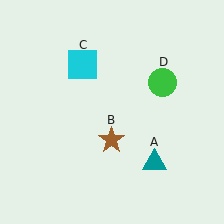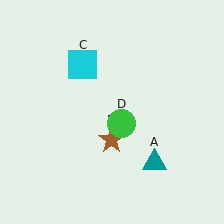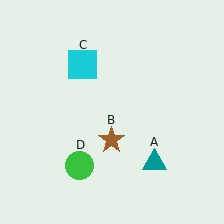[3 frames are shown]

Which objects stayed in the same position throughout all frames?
Teal triangle (object A) and brown star (object B) and cyan square (object C) remained stationary.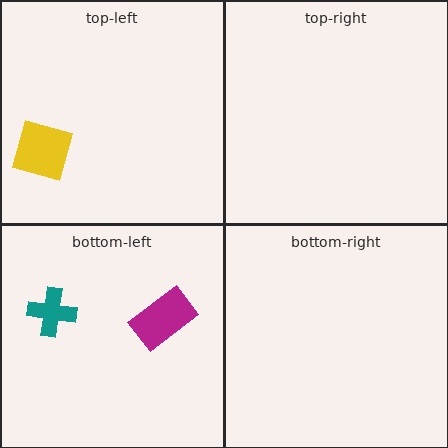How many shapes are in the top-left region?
1.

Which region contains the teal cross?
The bottom-left region.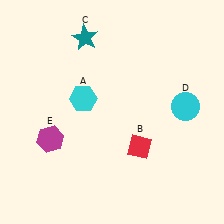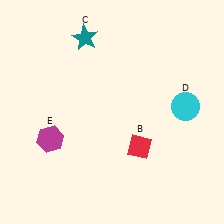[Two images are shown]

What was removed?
The cyan hexagon (A) was removed in Image 2.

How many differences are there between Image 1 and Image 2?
There is 1 difference between the two images.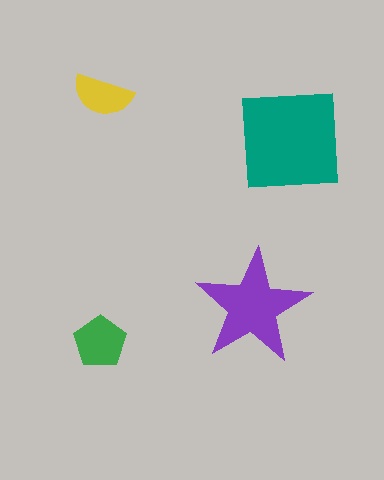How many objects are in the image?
There are 4 objects in the image.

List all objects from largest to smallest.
The teal square, the purple star, the green pentagon, the yellow semicircle.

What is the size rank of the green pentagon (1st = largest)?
3rd.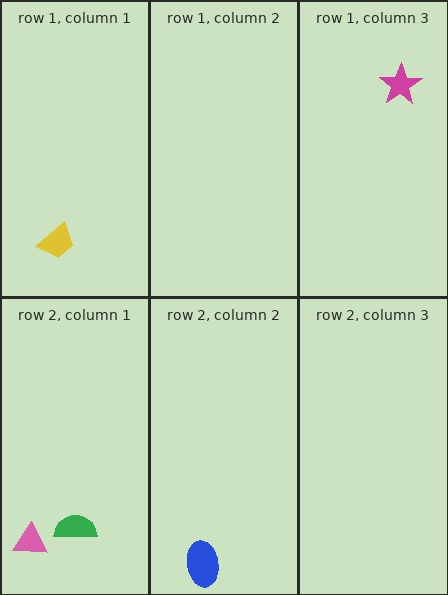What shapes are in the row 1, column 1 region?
The yellow trapezoid.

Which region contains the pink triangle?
The row 2, column 1 region.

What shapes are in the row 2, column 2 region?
The blue ellipse.